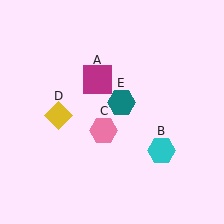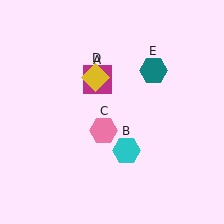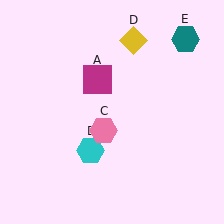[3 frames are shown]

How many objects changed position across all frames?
3 objects changed position: cyan hexagon (object B), yellow diamond (object D), teal hexagon (object E).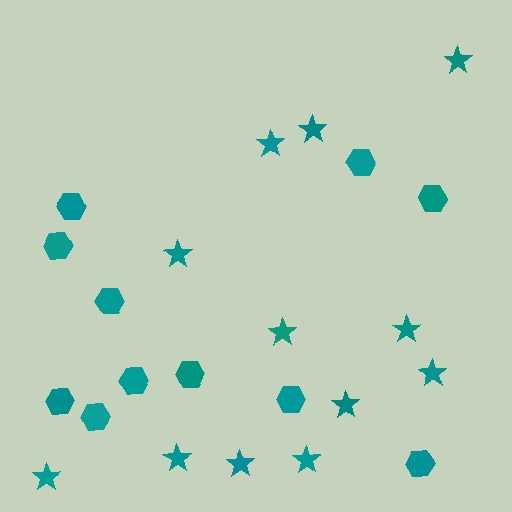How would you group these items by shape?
There are 2 groups: one group of hexagons (11) and one group of stars (12).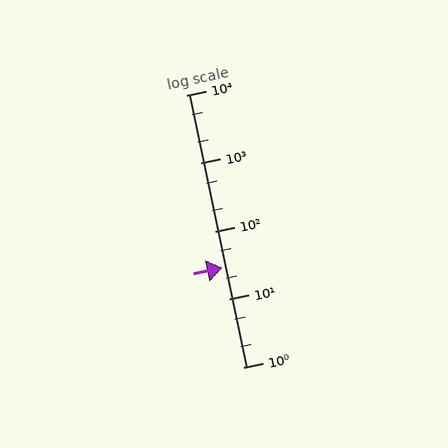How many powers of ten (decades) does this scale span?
The scale spans 4 decades, from 1 to 10000.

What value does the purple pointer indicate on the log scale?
The pointer indicates approximately 29.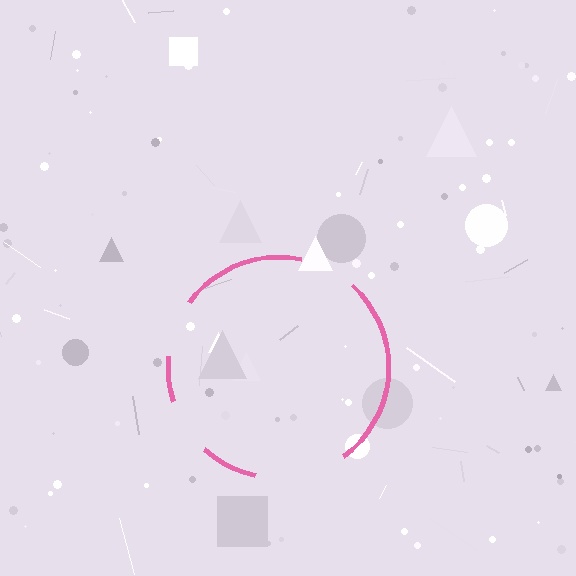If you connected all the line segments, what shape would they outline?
They would outline a circle.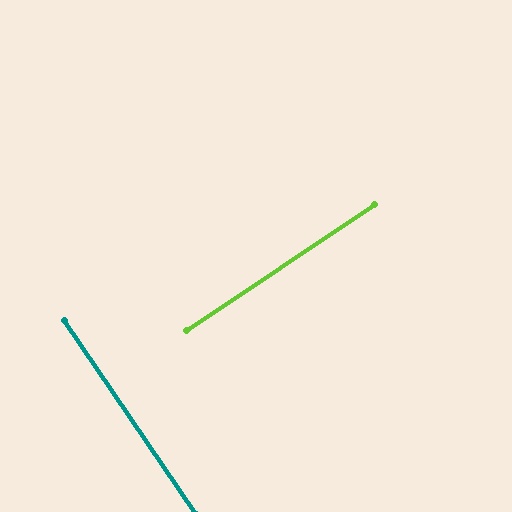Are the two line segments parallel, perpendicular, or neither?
Perpendicular — they meet at approximately 90°.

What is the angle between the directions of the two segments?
Approximately 90 degrees.